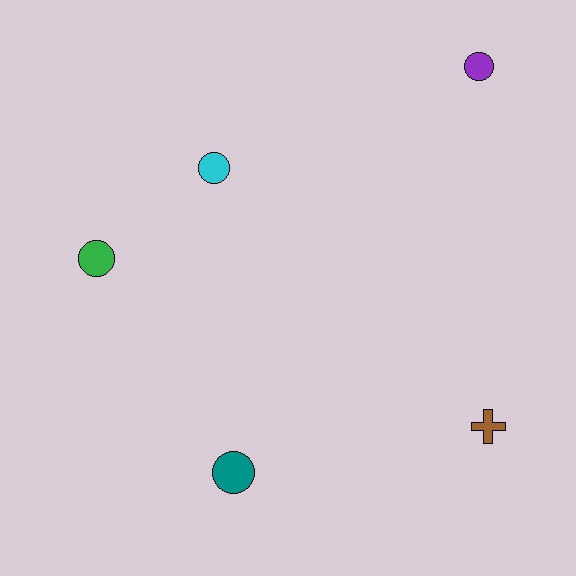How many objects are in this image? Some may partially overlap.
There are 5 objects.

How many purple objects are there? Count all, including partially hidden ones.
There is 1 purple object.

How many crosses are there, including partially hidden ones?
There is 1 cross.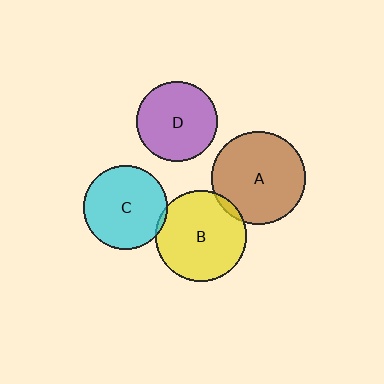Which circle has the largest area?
Circle A (brown).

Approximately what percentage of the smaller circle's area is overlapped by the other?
Approximately 5%.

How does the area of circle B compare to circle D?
Approximately 1.3 times.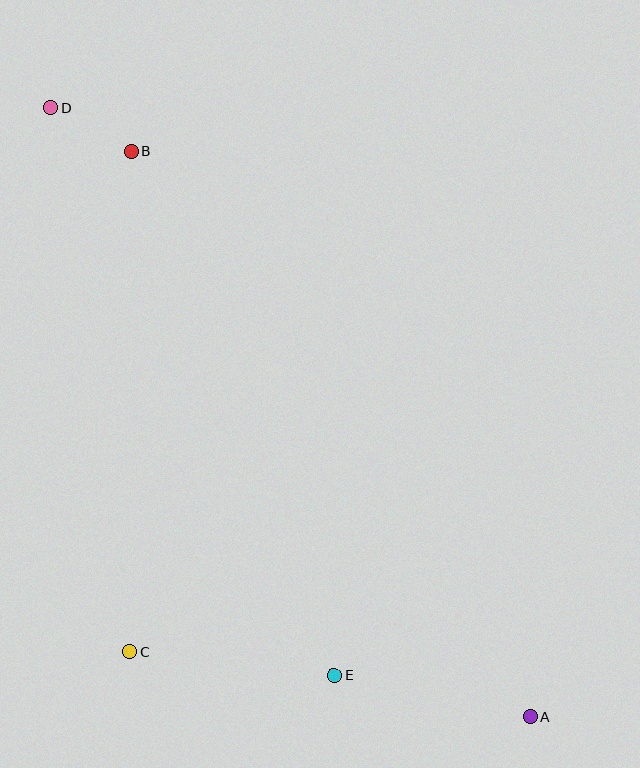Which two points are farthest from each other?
Points A and D are farthest from each other.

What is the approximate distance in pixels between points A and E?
The distance between A and E is approximately 200 pixels.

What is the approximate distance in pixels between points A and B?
The distance between A and B is approximately 691 pixels.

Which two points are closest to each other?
Points B and D are closest to each other.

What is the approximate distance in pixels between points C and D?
The distance between C and D is approximately 549 pixels.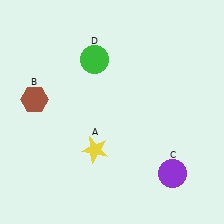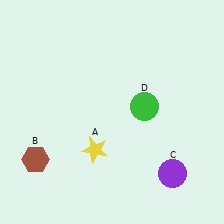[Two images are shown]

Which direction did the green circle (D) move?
The green circle (D) moved right.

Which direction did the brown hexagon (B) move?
The brown hexagon (B) moved down.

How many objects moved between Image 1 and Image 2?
2 objects moved between the two images.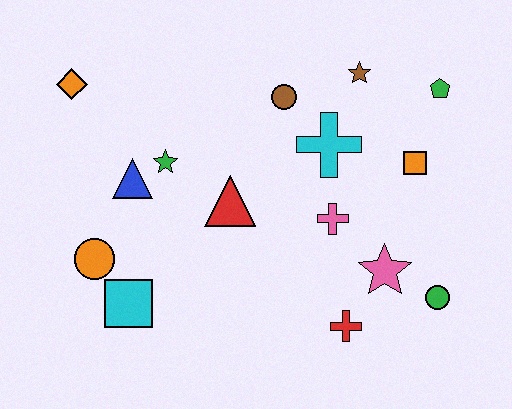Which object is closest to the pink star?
The green circle is closest to the pink star.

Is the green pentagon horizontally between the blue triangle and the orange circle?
No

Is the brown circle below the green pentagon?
Yes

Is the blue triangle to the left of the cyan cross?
Yes